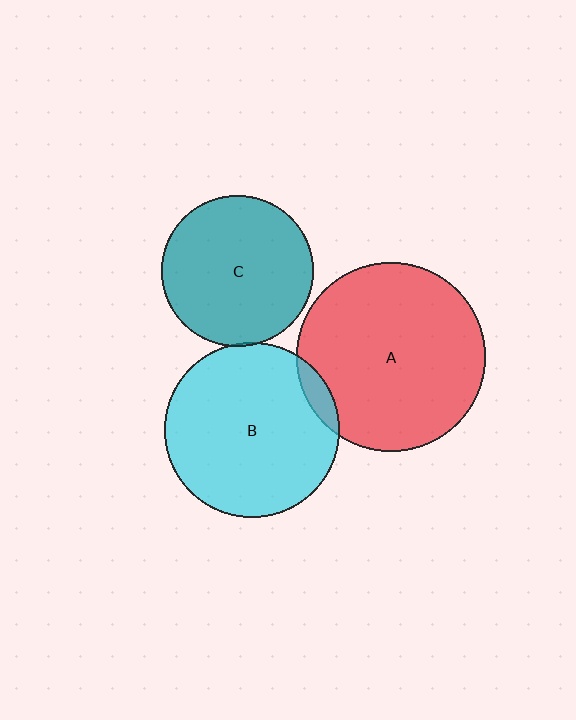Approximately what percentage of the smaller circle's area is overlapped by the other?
Approximately 5%.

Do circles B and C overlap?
Yes.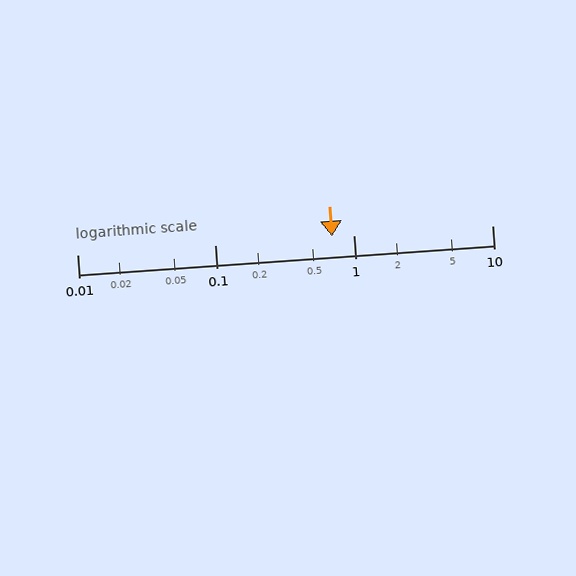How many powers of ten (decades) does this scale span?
The scale spans 3 decades, from 0.01 to 10.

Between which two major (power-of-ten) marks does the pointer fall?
The pointer is between 0.1 and 1.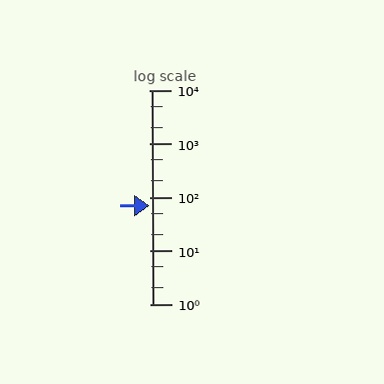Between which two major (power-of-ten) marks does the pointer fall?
The pointer is between 10 and 100.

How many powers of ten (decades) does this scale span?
The scale spans 4 decades, from 1 to 10000.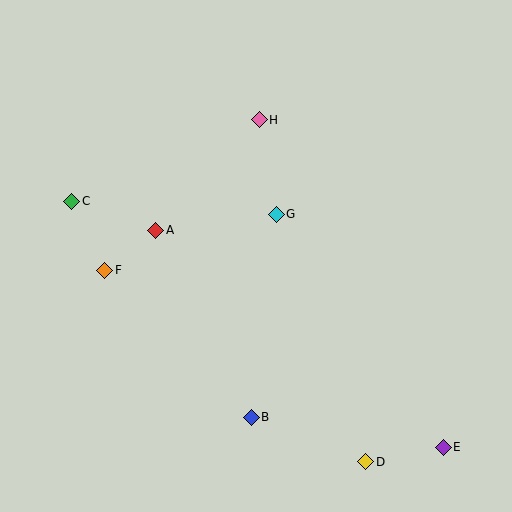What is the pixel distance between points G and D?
The distance between G and D is 263 pixels.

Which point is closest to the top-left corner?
Point C is closest to the top-left corner.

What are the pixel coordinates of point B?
Point B is at (251, 417).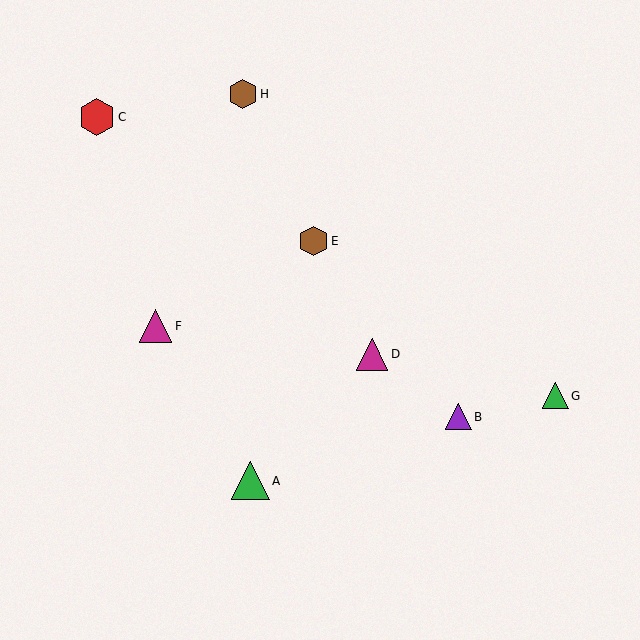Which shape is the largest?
The green triangle (labeled A) is the largest.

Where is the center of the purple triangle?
The center of the purple triangle is at (458, 417).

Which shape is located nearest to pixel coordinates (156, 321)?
The magenta triangle (labeled F) at (156, 326) is nearest to that location.